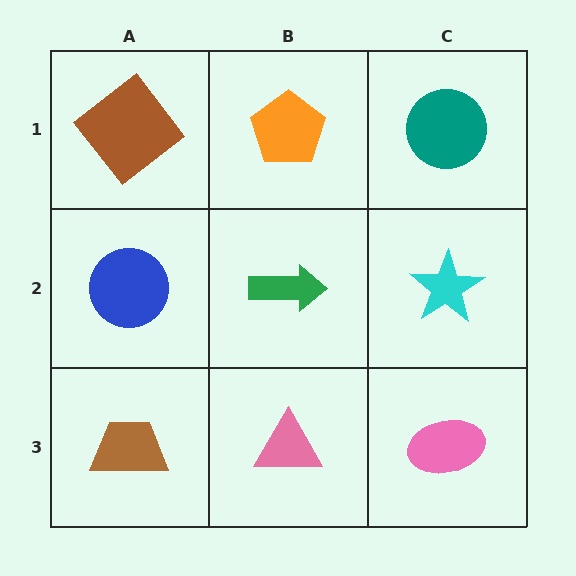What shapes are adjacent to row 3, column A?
A blue circle (row 2, column A), a pink triangle (row 3, column B).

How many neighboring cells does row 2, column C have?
3.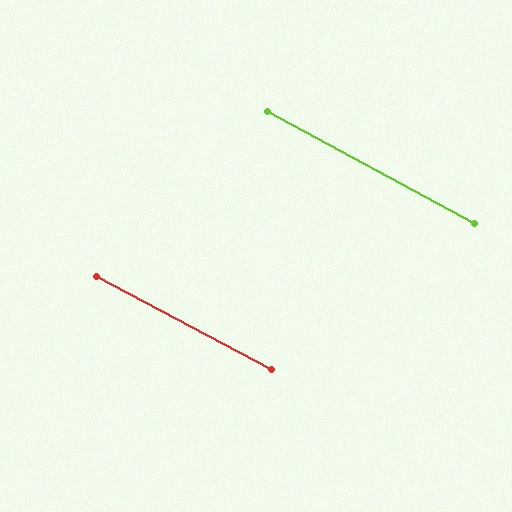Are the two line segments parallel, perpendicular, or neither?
Parallel — their directions differ by only 0.6°.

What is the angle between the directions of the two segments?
Approximately 1 degree.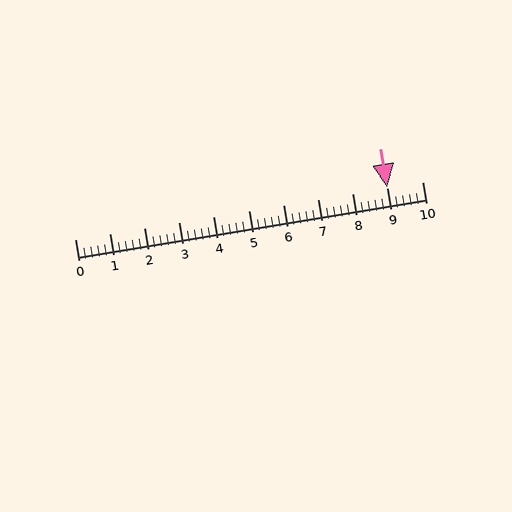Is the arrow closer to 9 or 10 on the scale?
The arrow is closer to 9.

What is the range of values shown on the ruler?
The ruler shows values from 0 to 10.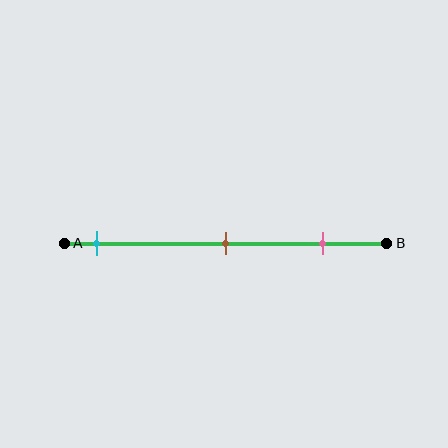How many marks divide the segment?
There are 3 marks dividing the segment.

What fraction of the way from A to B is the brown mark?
The brown mark is approximately 50% (0.5) of the way from A to B.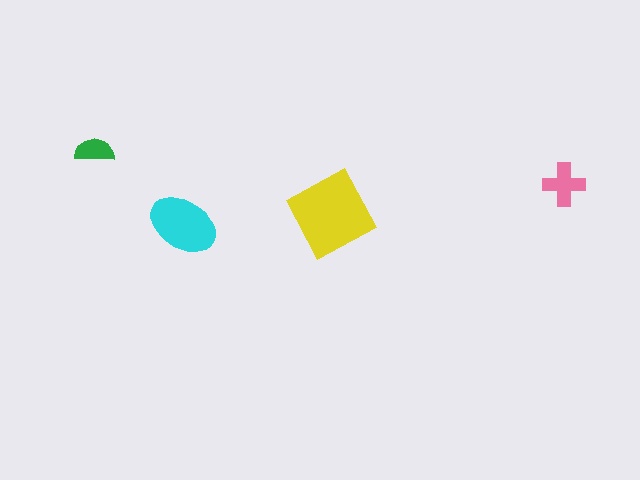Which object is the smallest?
The green semicircle.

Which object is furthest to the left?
The green semicircle is leftmost.